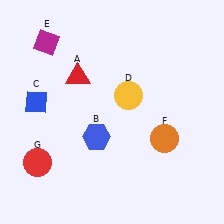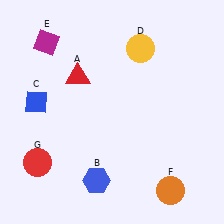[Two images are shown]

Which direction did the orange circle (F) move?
The orange circle (F) moved down.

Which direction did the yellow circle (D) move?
The yellow circle (D) moved up.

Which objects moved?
The objects that moved are: the blue hexagon (B), the yellow circle (D), the orange circle (F).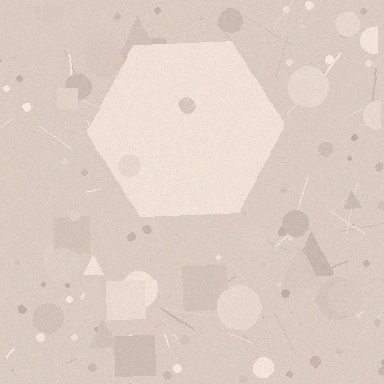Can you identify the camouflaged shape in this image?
The camouflaged shape is a hexagon.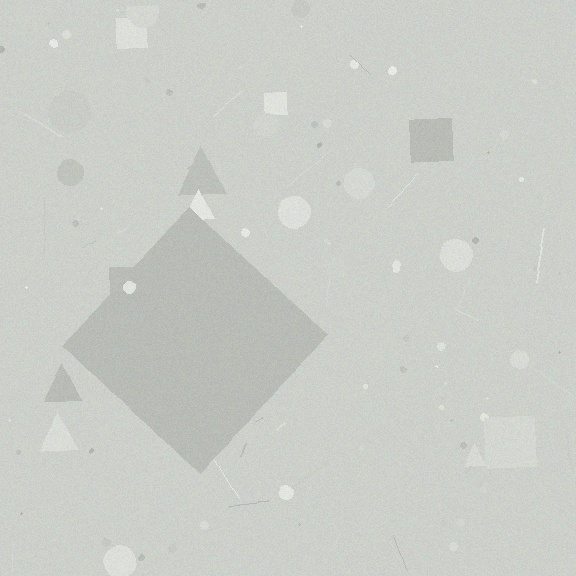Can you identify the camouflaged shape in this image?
The camouflaged shape is a diamond.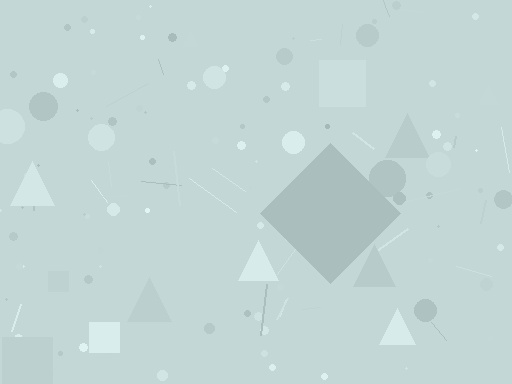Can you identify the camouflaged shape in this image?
The camouflaged shape is a diamond.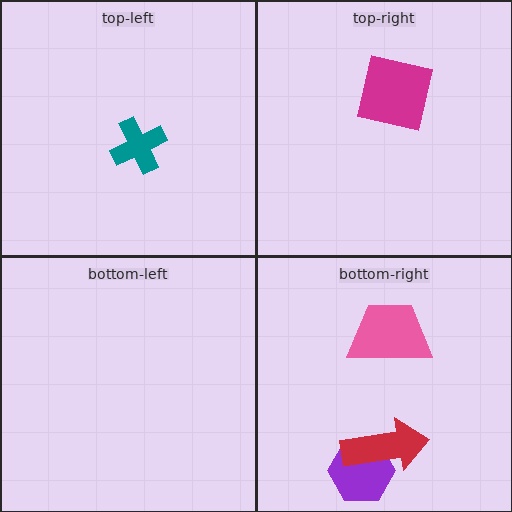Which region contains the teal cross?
The top-left region.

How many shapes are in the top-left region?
1.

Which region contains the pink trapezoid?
The bottom-right region.